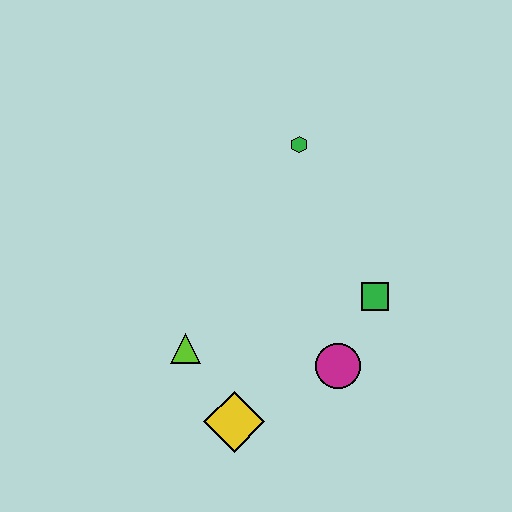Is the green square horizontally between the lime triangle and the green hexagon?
No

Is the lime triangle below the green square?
Yes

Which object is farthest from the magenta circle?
The green hexagon is farthest from the magenta circle.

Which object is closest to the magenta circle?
The green square is closest to the magenta circle.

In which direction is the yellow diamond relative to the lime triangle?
The yellow diamond is below the lime triangle.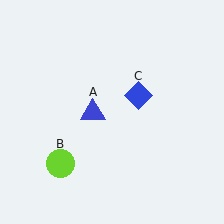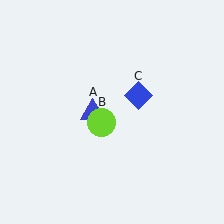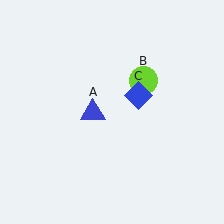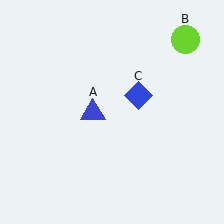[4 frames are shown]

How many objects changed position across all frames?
1 object changed position: lime circle (object B).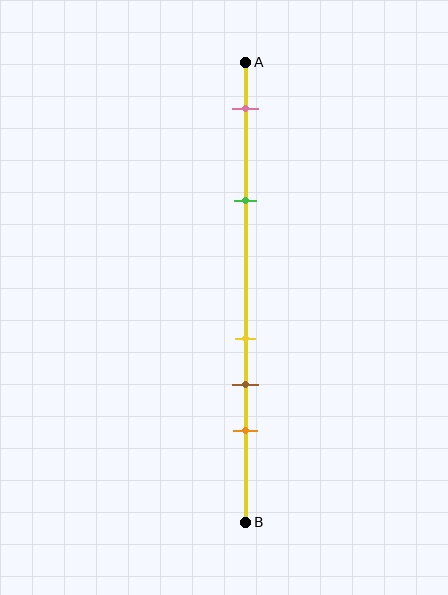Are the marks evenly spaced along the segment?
No, the marks are not evenly spaced.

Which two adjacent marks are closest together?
The yellow and brown marks are the closest adjacent pair.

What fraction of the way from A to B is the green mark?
The green mark is approximately 30% (0.3) of the way from A to B.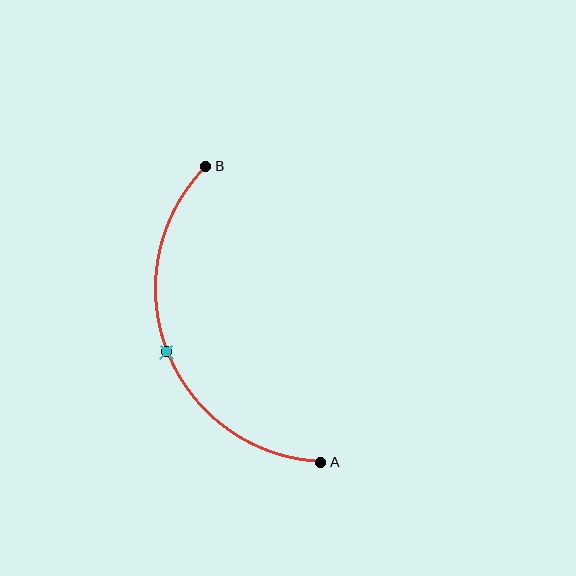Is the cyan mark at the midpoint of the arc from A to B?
Yes. The cyan mark lies on the arc at equal arc-length from both A and B — it is the arc midpoint.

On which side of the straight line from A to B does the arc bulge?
The arc bulges to the left of the straight line connecting A and B.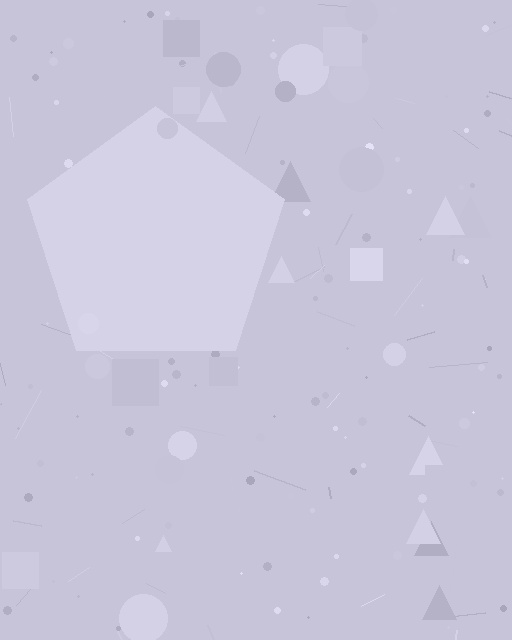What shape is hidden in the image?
A pentagon is hidden in the image.